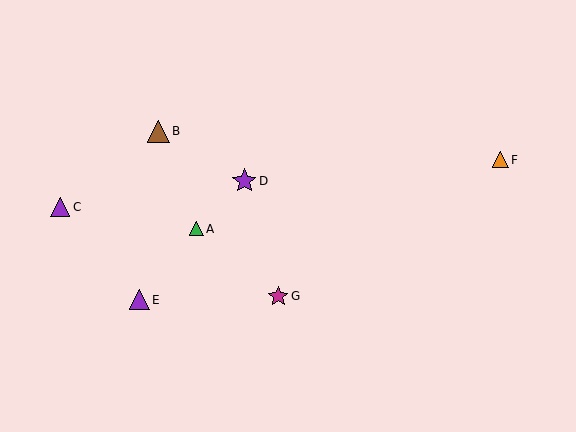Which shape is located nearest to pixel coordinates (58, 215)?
The purple triangle (labeled C) at (60, 207) is nearest to that location.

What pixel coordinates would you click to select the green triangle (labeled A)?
Click at (196, 229) to select the green triangle A.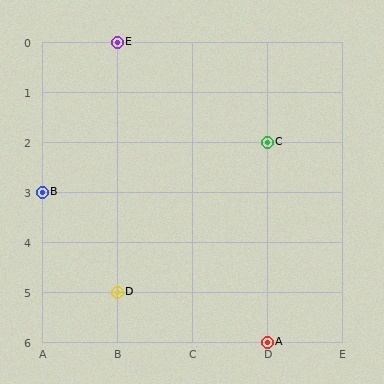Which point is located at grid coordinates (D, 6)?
Point A is at (D, 6).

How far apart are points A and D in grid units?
Points A and D are 2 columns and 1 row apart (about 2.2 grid units diagonally).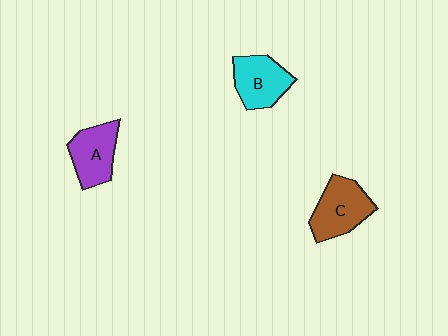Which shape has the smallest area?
Shape A (purple).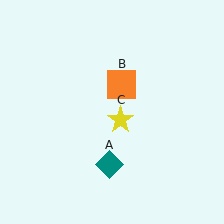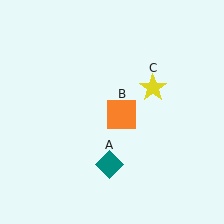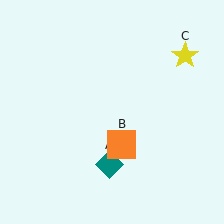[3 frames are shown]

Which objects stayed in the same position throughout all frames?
Teal diamond (object A) remained stationary.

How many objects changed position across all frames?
2 objects changed position: orange square (object B), yellow star (object C).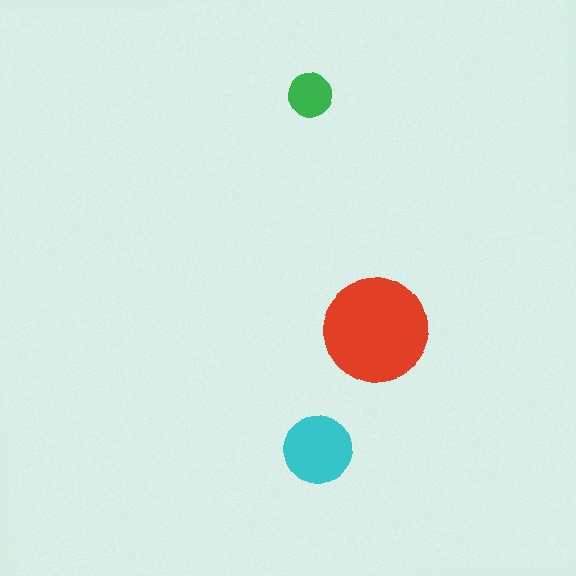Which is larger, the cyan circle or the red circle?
The red one.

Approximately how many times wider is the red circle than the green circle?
About 2.5 times wider.